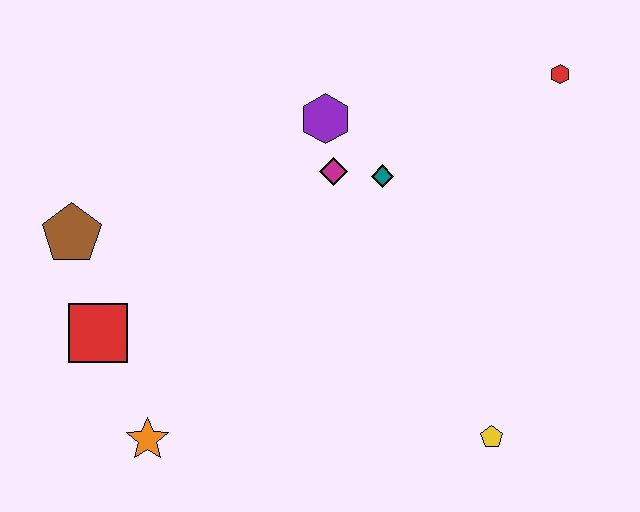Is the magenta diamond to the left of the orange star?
No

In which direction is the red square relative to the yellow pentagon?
The red square is to the left of the yellow pentagon.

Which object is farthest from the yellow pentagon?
The brown pentagon is farthest from the yellow pentagon.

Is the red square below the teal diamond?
Yes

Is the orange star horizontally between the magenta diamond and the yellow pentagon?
No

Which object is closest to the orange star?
The red square is closest to the orange star.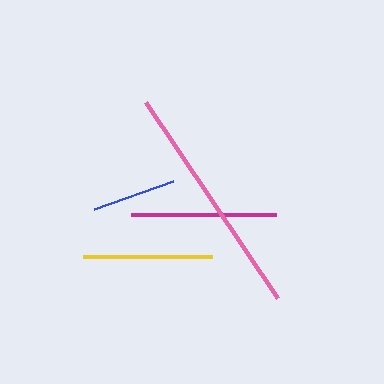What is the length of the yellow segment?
The yellow segment is approximately 129 pixels long.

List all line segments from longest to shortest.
From longest to shortest: pink, magenta, yellow, blue.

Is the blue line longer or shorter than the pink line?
The pink line is longer than the blue line.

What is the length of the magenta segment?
The magenta segment is approximately 145 pixels long.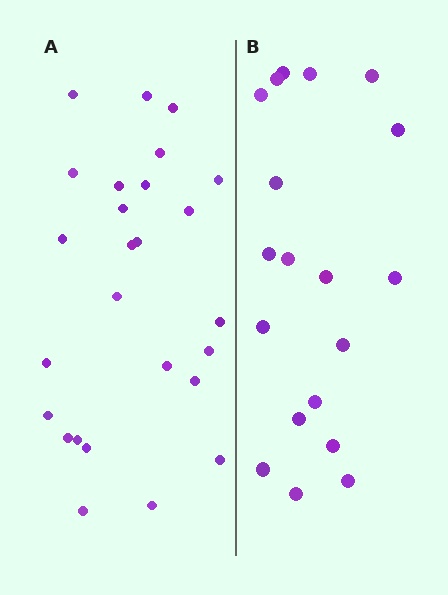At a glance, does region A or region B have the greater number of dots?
Region A (the left region) has more dots.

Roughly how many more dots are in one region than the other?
Region A has roughly 8 or so more dots than region B.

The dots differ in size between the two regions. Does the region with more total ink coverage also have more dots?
No. Region B has more total ink coverage because its dots are larger, but region A actually contains more individual dots. Total area can be misleading — the number of items is what matters here.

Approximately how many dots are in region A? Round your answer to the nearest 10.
About 30 dots. (The exact count is 26, which rounds to 30.)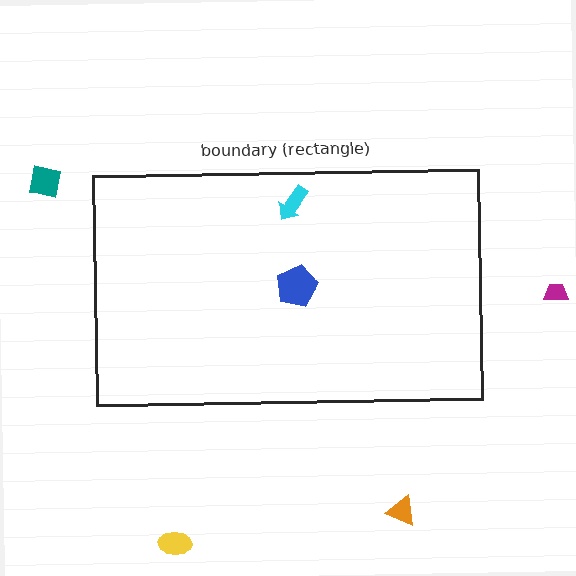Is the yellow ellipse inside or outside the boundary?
Outside.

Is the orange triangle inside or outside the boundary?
Outside.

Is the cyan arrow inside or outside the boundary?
Inside.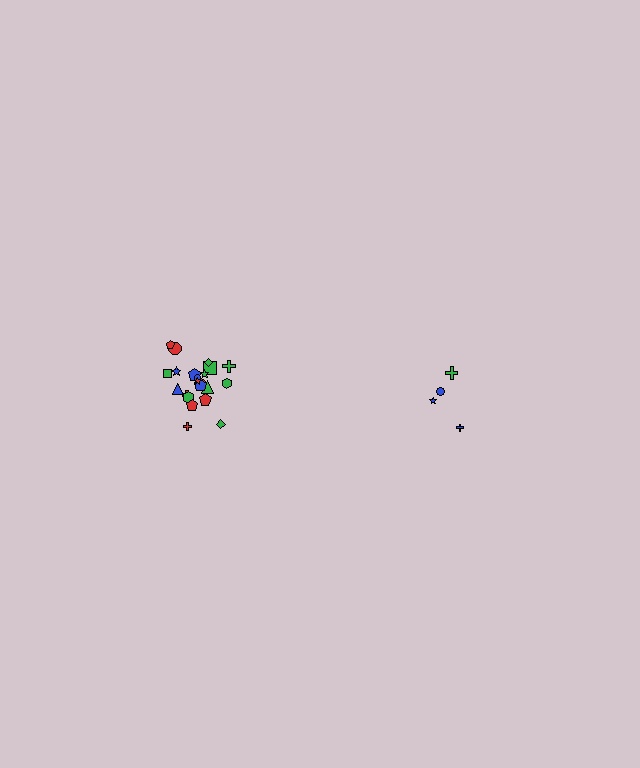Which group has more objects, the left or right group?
The left group.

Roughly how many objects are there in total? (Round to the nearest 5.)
Roughly 25 objects in total.